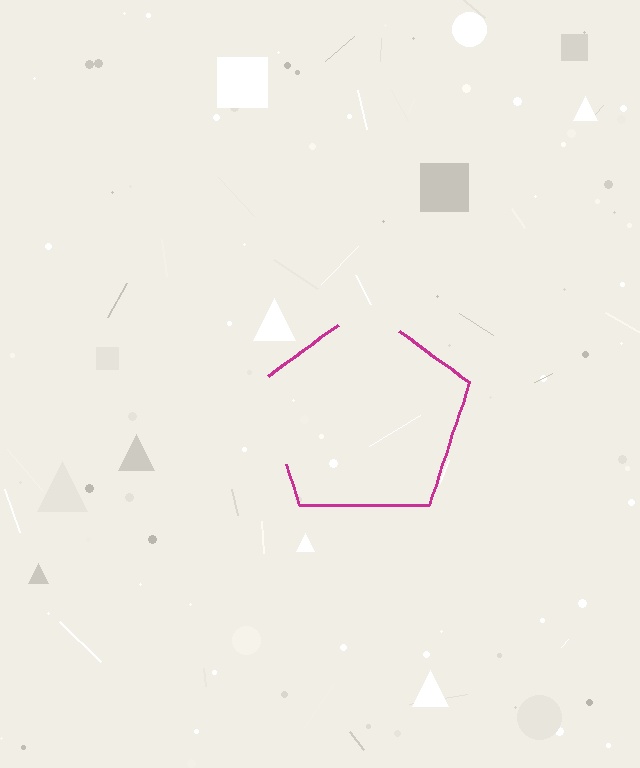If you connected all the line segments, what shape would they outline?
They would outline a pentagon.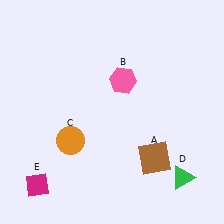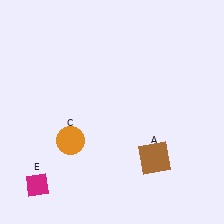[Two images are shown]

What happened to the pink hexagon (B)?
The pink hexagon (B) was removed in Image 2. It was in the top-right area of Image 1.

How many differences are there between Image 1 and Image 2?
There are 2 differences between the two images.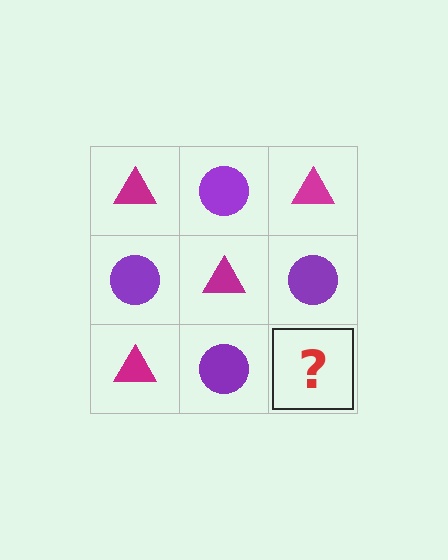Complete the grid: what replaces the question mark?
The question mark should be replaced with a magenta triangle.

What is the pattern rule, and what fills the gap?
The rule is that it alternates magenta triangle and purple circle in a checkerboard pattern. The gap should be filled with a magenta triangle.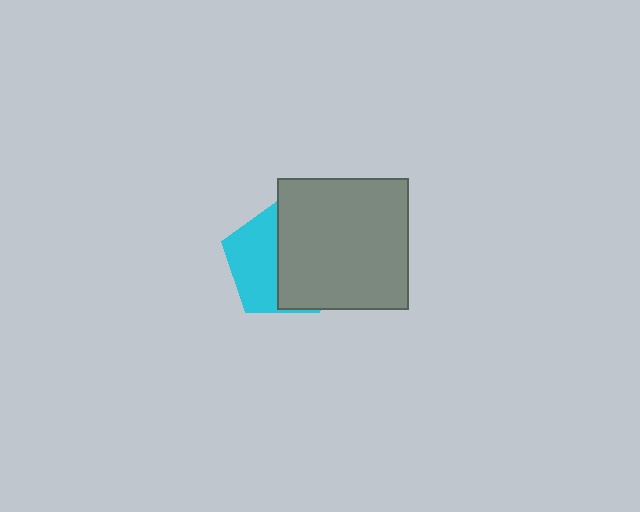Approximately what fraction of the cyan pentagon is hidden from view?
Roughly 54% of the cyan pentagon is hidden behind the gray square.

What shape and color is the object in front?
The object in front is a gray square.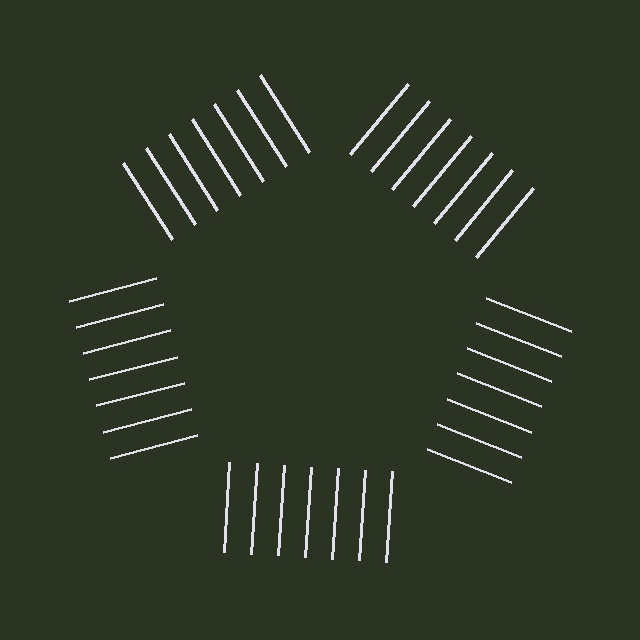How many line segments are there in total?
35 — 7 along each of the 5 edges.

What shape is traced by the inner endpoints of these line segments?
An illusory pentagon — the line segments terminate on its edges but no continuous stroke is drawn.